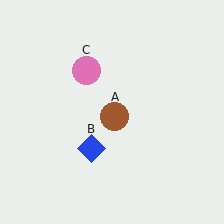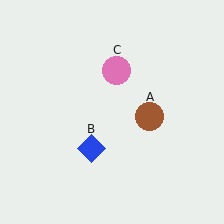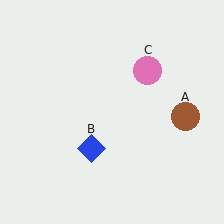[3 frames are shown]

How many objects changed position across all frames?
2 objects changed position: brown circle (object A), pink circle (object C).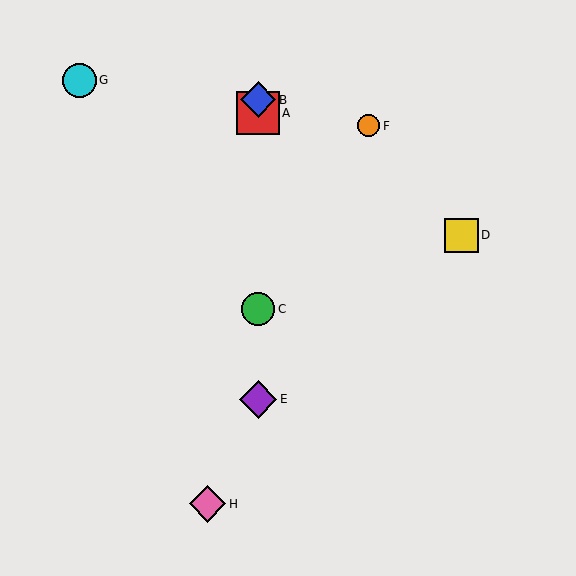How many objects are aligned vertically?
4 objects (A, B, C, E) are aligned vertically.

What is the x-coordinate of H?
Object H is at x≈208.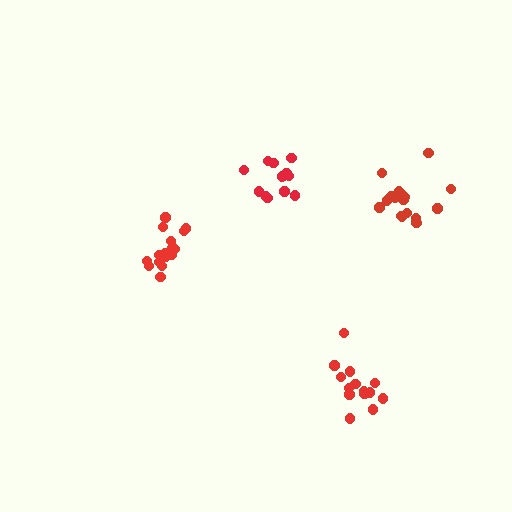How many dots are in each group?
Group 1: 14 dots, Group 2: 13 dots, Group 3: 17 dots, Group 4: 19 dots (63 total).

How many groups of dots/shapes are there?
There are 4 groups.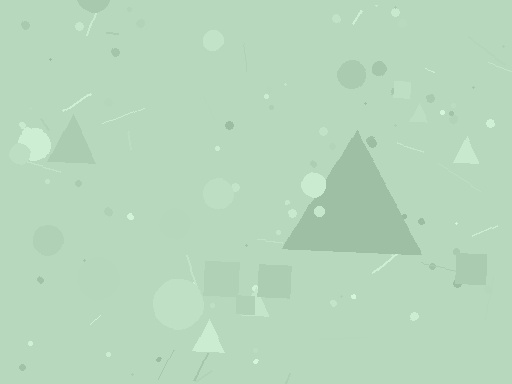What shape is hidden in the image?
A triangle is hidden in the image.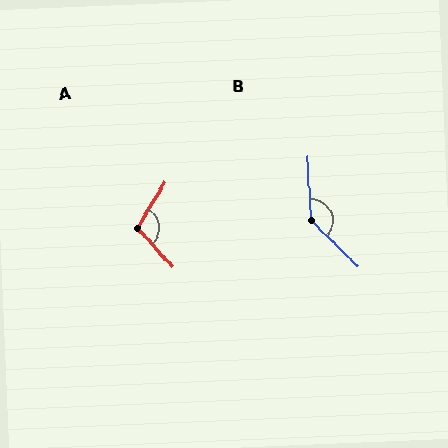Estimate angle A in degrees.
Approximately 107 degrees.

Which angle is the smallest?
A, at approximately 107 degrees.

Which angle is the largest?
B, at approximately 137 degrees.